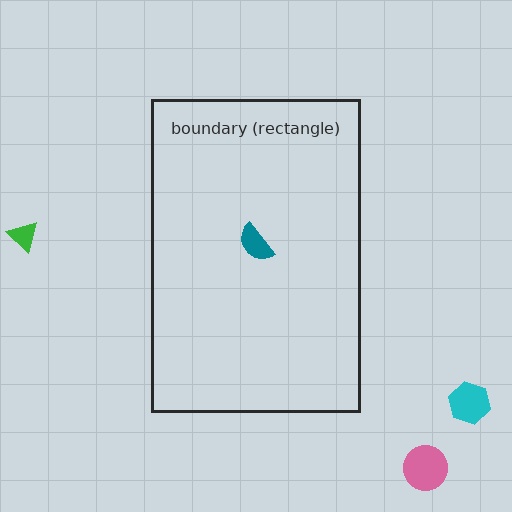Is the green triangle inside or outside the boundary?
Outside.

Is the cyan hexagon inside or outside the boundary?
Outside.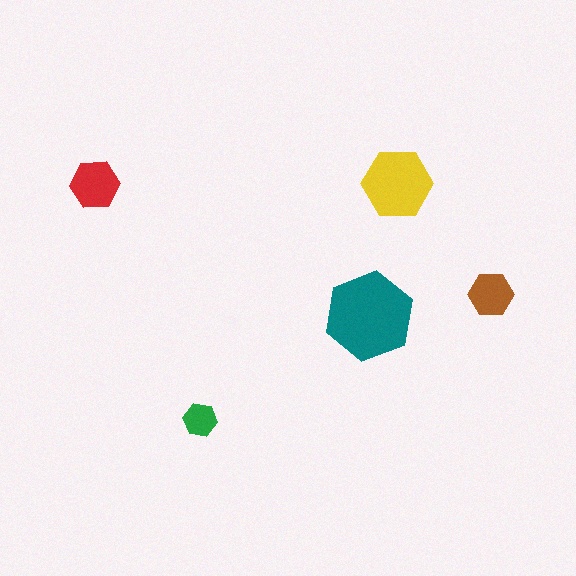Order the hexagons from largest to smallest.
the teal one, the yellow one, the red one, the brown one, the green one.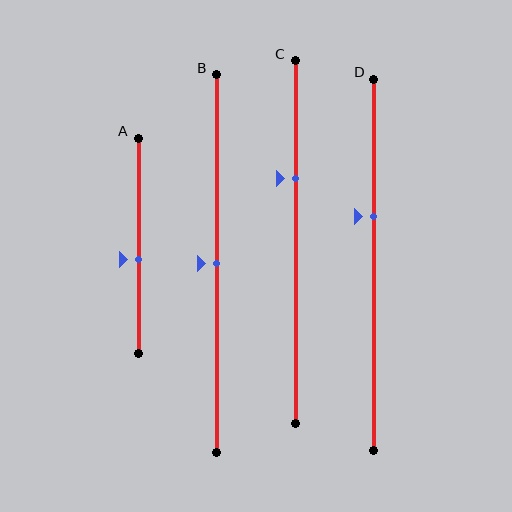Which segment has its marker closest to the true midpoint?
Segment B has its marker closest to the true midpoint.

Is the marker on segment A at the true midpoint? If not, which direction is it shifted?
No, the marker on segment A is shifted downward by about 6% of the segment length.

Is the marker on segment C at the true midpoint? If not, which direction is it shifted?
No, the marker on segment C is shifted upward by about 18% of the segment length.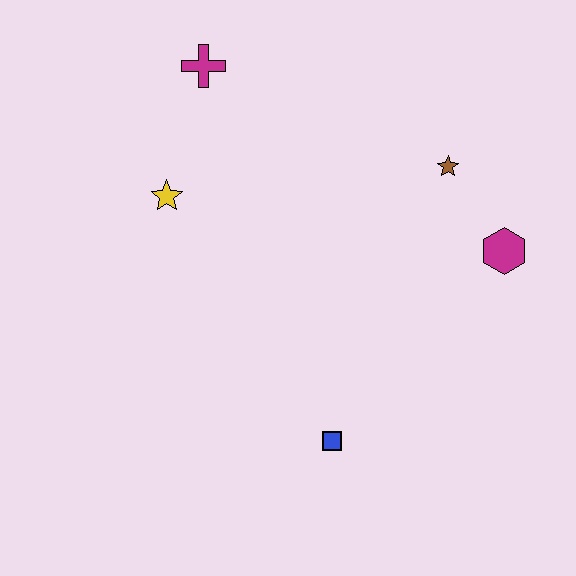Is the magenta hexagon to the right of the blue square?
Yes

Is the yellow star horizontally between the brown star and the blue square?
No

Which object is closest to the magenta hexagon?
The brown star is closest to the magenta hexagon.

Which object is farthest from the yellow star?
The magenta hexagon is farthest from the yellow star.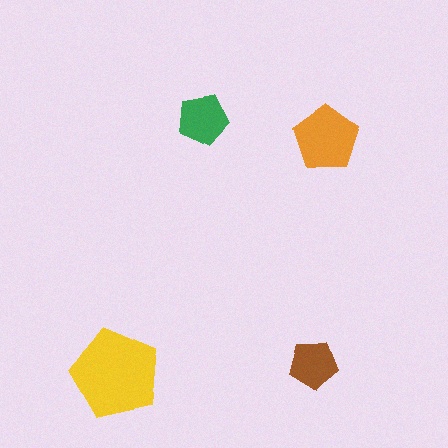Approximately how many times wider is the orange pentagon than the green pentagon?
About 1.5 times wider.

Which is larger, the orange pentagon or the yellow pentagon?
The yellow one.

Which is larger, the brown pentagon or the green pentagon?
The green one.